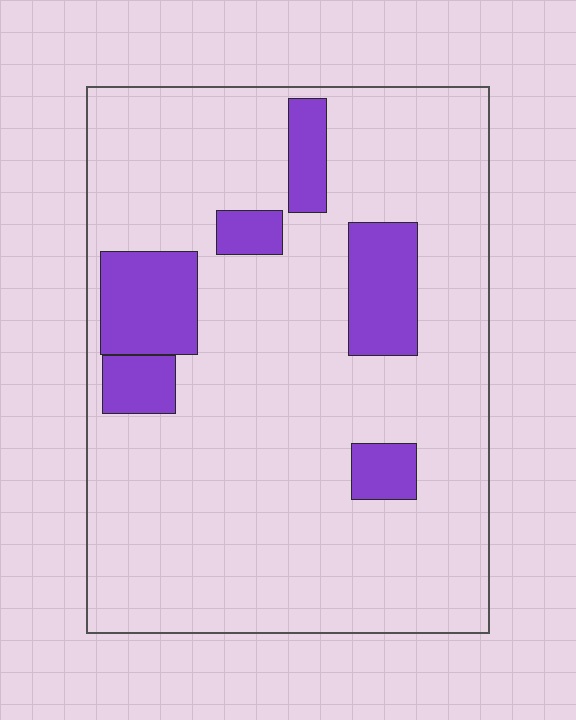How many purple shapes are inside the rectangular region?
6.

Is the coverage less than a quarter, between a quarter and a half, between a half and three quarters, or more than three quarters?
Less than a quarter.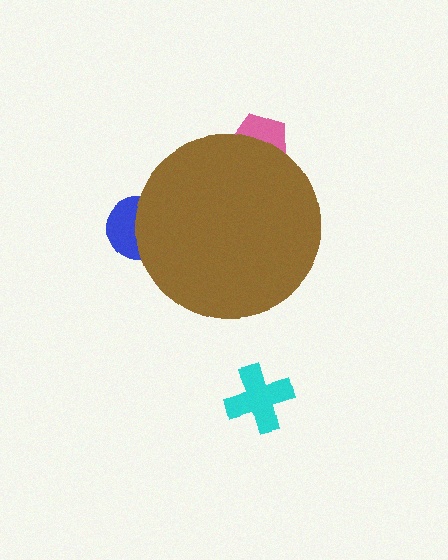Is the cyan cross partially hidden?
No, the cyan cross is fully visible.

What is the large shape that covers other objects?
A brown circle.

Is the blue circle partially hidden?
Yes, the blue circle is partially hidden behind the brown circle.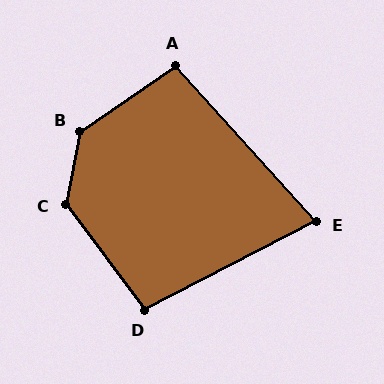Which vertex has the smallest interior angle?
E, at approximately 75 degrees.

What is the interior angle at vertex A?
Approximately 97 degrees (obtuse).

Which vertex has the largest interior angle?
B, at approximately 136 degrees.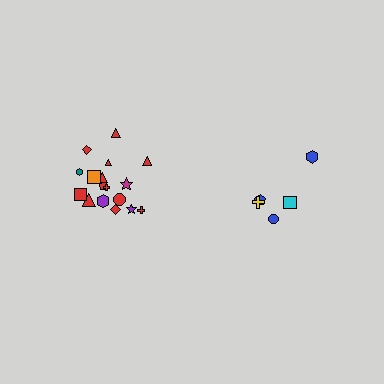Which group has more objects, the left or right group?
The left group.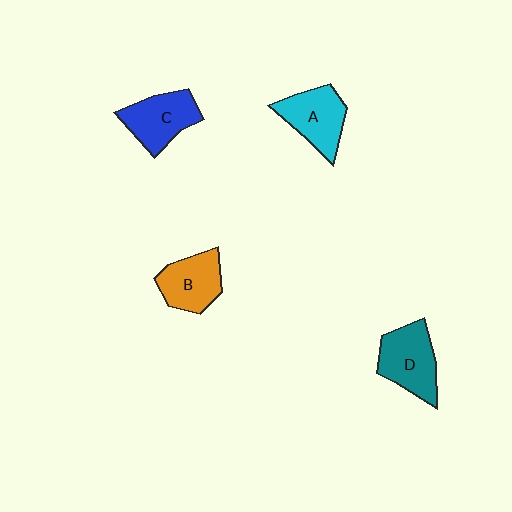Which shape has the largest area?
Shape D (teal).